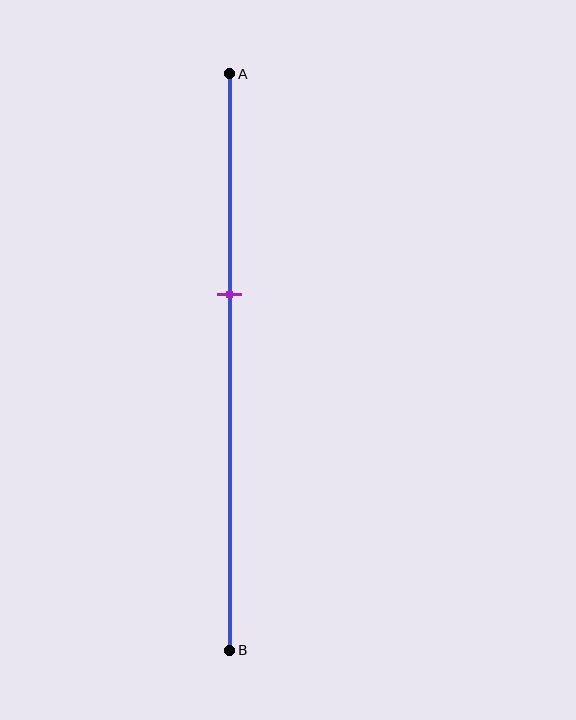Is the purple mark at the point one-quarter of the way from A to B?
No, the mark is at about 40% from A, not at the 25% one-quarter point.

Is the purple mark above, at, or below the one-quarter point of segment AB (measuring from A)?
The purple mark is below the one-quarter point of segment AB.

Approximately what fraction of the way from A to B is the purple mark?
The purple mark is approximately 40% of the way from A to B.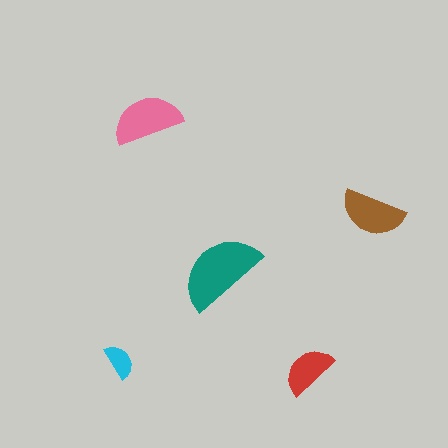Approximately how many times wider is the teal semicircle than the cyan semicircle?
About 2.5 times wider.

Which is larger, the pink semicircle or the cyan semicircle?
The pink one.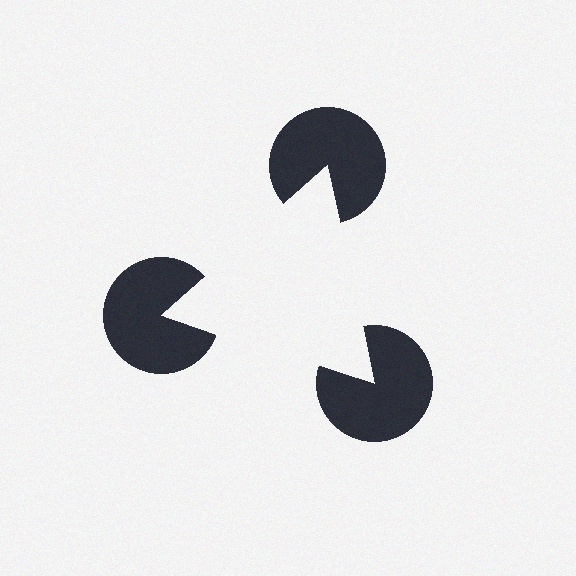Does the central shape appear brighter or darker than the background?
It typically appears slightly brighter than the background, even though no actual brightness change is drawn.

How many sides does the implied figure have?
3 sides.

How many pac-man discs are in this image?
There are 3 — one at each vertex of the illusory triangle.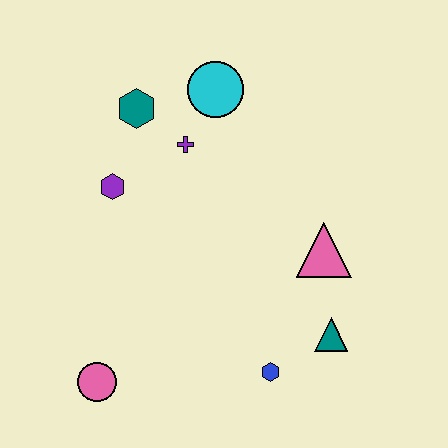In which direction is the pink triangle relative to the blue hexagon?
The pink triangle is above the blue hexagon.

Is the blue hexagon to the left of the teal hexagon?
No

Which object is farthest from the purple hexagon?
The teal triangle is farthest from the purple hexagon.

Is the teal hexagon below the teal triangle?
No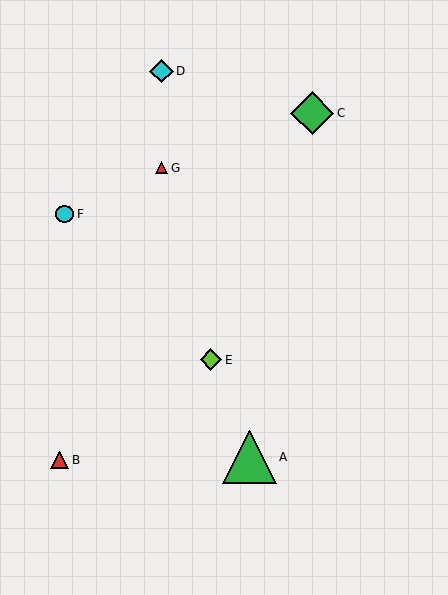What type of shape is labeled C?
Shape C is a green diamond.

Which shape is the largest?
The green triangle (labeled A) is the largest.